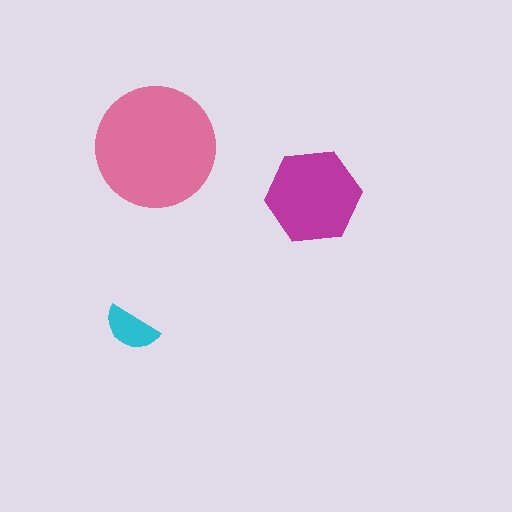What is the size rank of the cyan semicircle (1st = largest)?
3rd.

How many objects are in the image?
There are 3 objects in the image.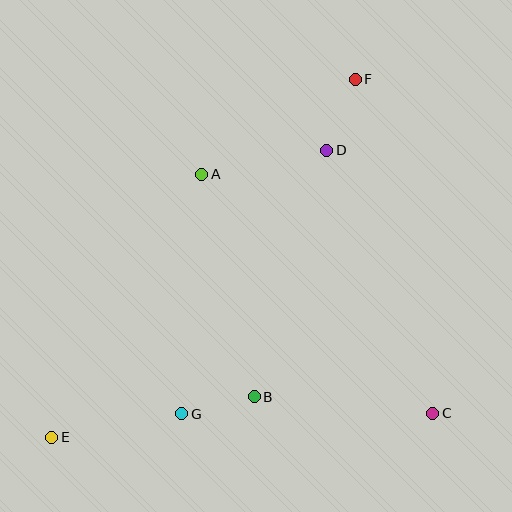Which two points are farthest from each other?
Points E and F are farthest from each other.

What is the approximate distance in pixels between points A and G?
The distance between A and G is approximately 240 pixels.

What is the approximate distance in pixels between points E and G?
The distance between E and G is approximately 132 pixels.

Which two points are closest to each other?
Points B and G are closest to each other.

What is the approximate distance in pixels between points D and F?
The distance between D and F is approximately 76 pixels.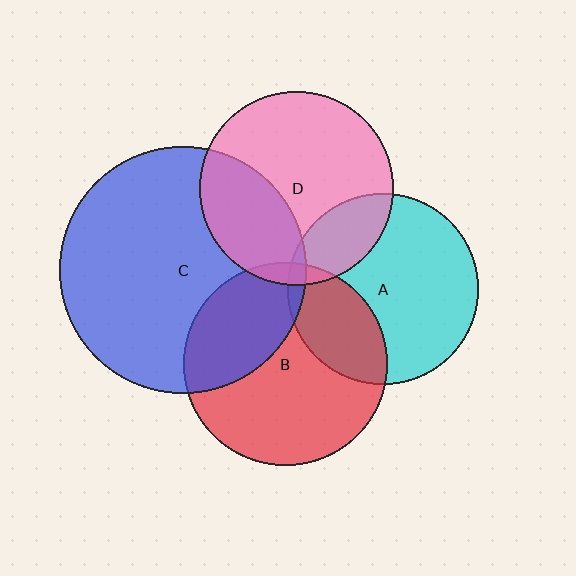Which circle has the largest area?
Circle C (blue).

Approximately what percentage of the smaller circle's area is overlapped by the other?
Approximately 5%.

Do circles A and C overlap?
Yes.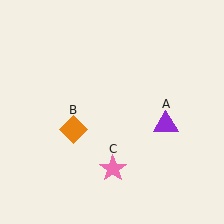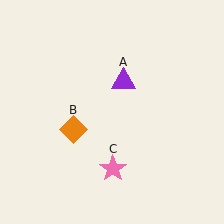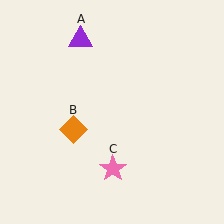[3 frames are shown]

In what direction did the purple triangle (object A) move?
The purple triangle (object A) moved up and to the left.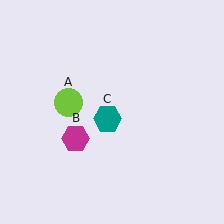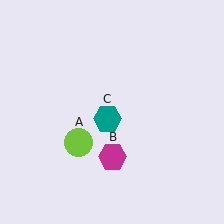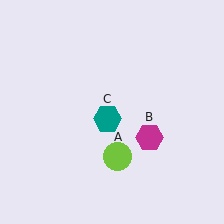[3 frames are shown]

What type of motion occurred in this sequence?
The lime circle (object A), magenta hexagon (object B) rotated counterclockwise around the center of the scene.